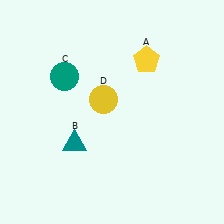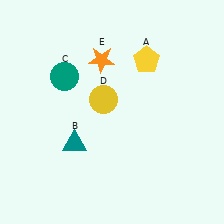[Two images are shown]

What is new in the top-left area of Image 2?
An orange star (E) was added in the top-left area of Image 2.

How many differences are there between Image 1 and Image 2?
There is 1 difference between the two images.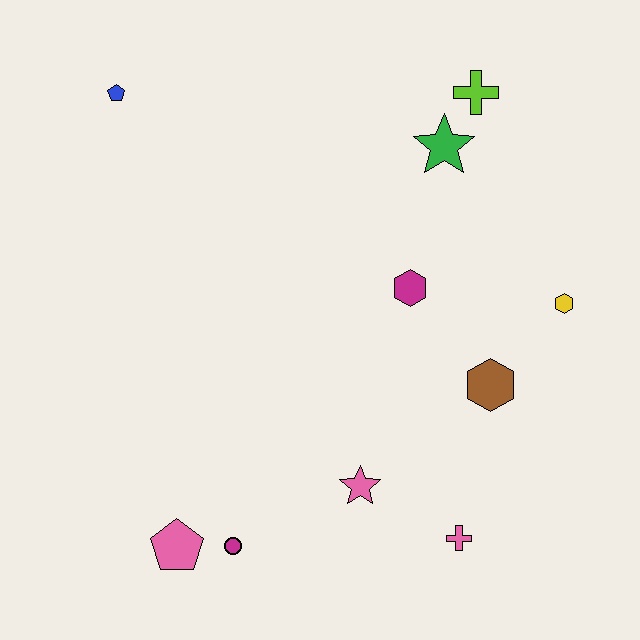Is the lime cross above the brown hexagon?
Yes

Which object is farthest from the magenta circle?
The lime cross is farthest from the magenta circle.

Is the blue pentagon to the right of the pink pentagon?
No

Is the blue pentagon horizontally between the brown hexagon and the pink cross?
No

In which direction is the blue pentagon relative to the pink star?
The blue pentagon is above the pink star.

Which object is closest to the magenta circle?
The pink pentagon is closest to the magenta circle.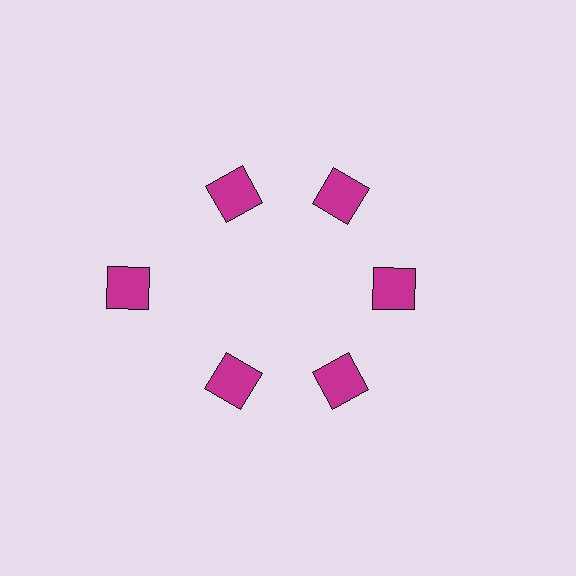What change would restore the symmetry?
The symmetry would be restored by moving it inward, back onto the ring so that all 6 squares sit at equal angles and equal distance from the center.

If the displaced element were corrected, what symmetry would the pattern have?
It would have 6-fold rotational symmetry — the pattern would map onto itself every 60 degrees.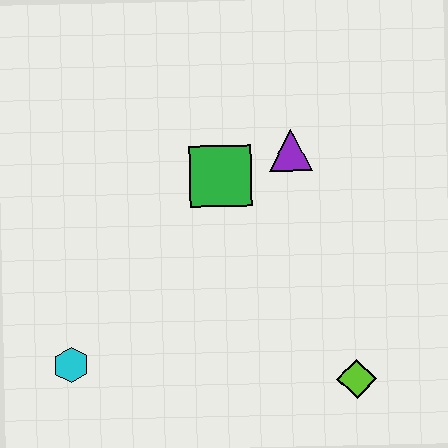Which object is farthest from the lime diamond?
The cyan hexagon is farthest from the lime diamond.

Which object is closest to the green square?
The purple triangle is closest to the green square.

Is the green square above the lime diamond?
Yes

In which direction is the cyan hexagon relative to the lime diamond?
The cyan hexagon is to the left of the lime diamond.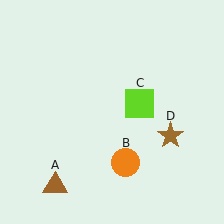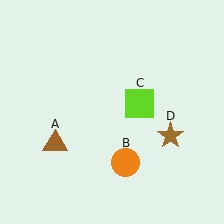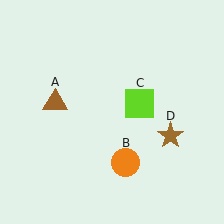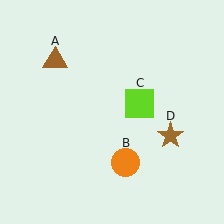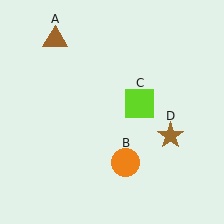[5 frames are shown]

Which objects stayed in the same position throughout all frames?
Orange circle (object B) and lime square (object C) and brown star (object D) remained stationary.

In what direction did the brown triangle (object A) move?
The brown triangle (object A) moved up.